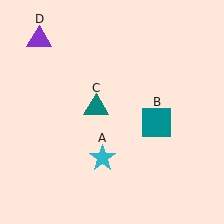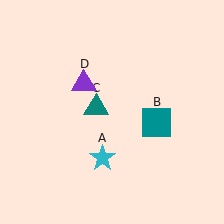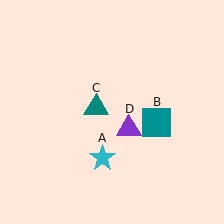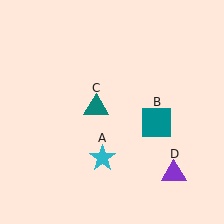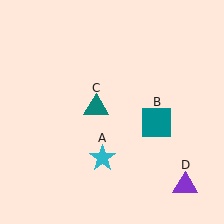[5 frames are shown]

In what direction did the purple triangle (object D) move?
The purple triangle (object D) moved down and to the right.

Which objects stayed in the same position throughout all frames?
Cyan star (object A) and teal square (object B) and teal triangle (object C) remained stationary.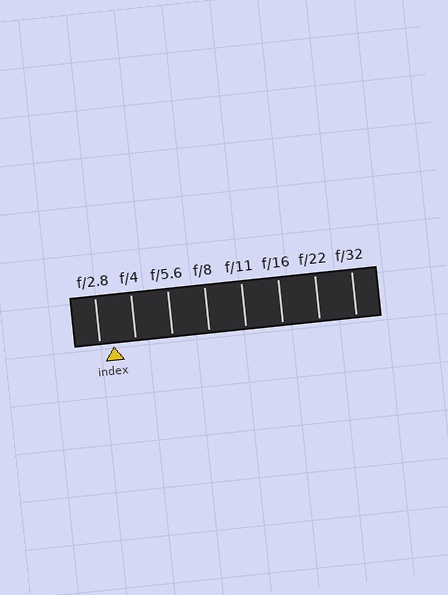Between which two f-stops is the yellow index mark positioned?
The index mark is between f/2.8 and f/4.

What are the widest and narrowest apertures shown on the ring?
The widest aperture shown is f/2.8 and the narrowest is f/32.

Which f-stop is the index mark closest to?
The index mark is closest to f/2.8.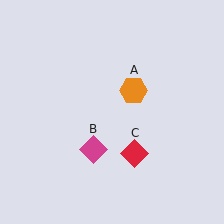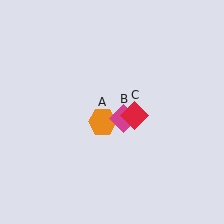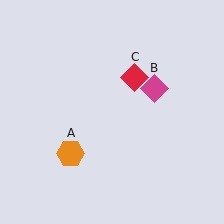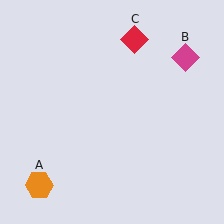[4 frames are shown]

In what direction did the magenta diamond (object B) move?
The magenta diamond (object B) moved up and to the right.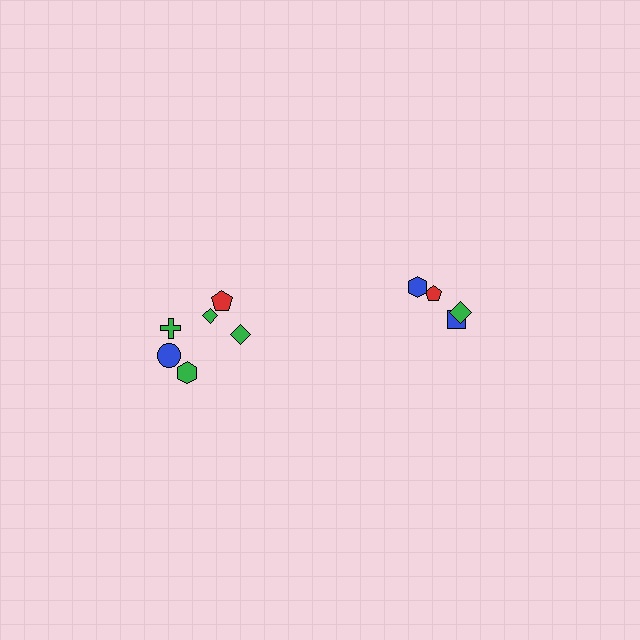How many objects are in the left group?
There are 6 objects.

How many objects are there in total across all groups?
There are 10 objects.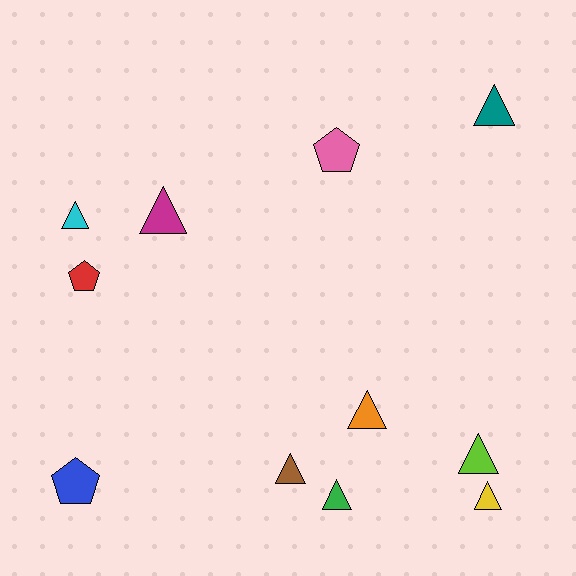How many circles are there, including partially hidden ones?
There are no circles.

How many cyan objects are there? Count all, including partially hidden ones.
There is 1 cyan object.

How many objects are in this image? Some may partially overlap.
There are 11 objects.